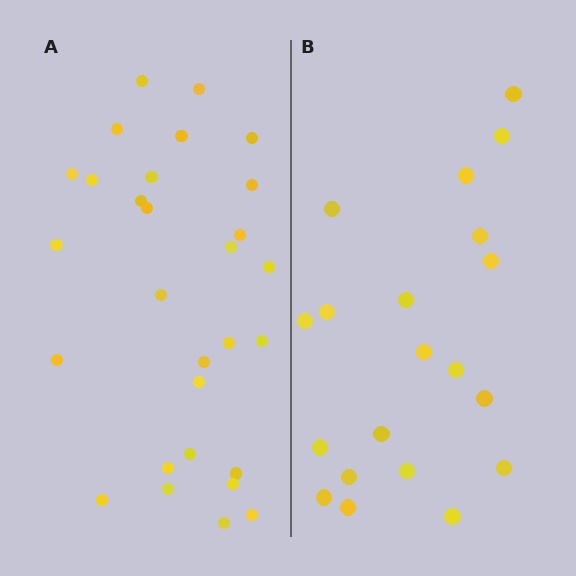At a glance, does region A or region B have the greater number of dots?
Region A (the left region) has more dots.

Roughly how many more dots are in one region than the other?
Region A has roughly 8 or so more dots than region B.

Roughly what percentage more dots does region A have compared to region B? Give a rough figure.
About 45% more.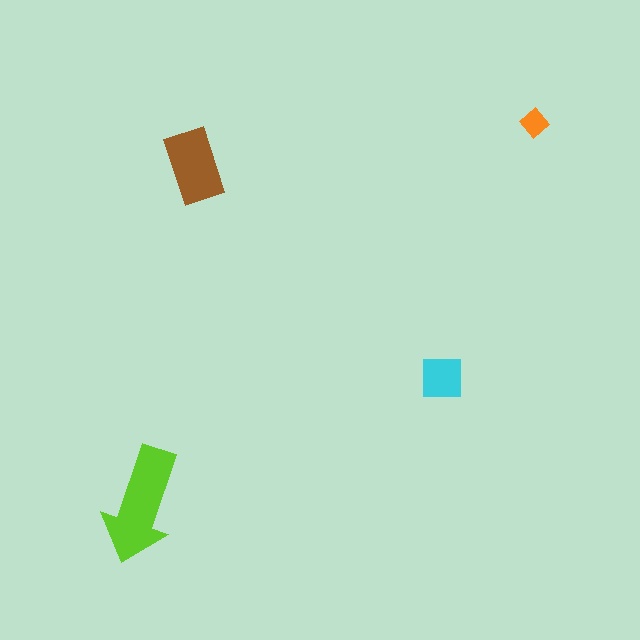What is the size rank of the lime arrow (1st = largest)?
1st.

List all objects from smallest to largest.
The orange diamond, the cyan square, the brown rectangle, the lime arrow.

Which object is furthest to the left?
The lime arrow is leftmost.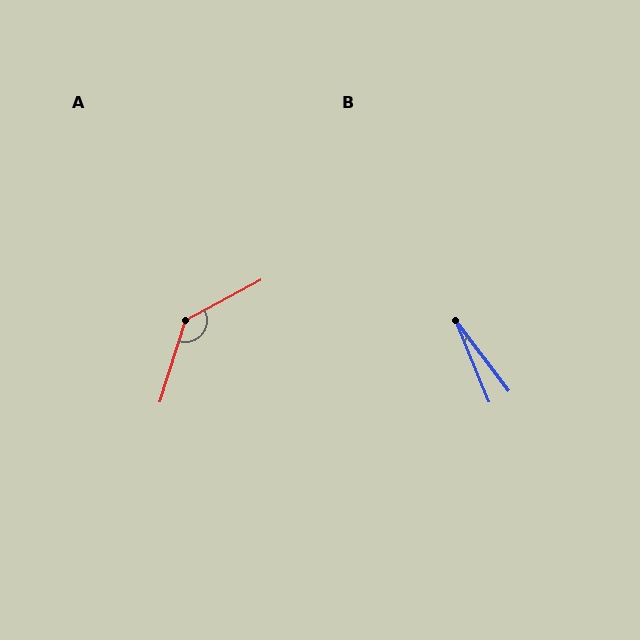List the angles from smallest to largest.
B (15°), A (136°).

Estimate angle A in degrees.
Approximately 136 degrees.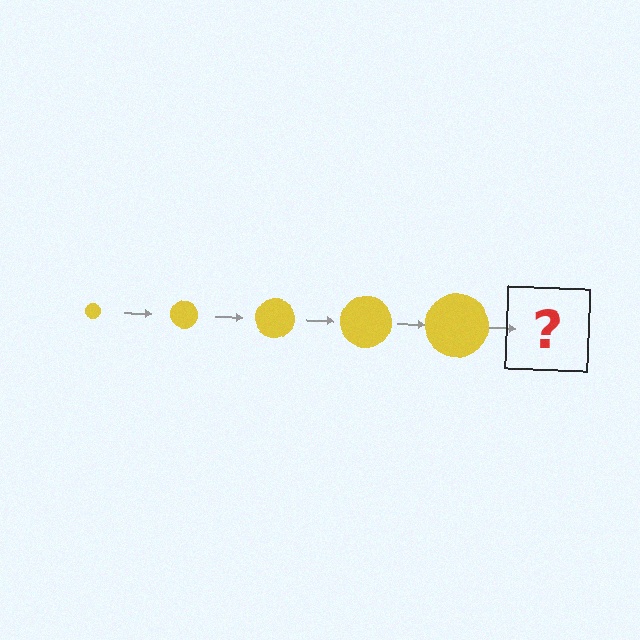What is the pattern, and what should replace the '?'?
The pattern is that the circle gets progressively larger each step. The '?' should be a yellow circle, larger than the previous one.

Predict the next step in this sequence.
The next step is a yellow circle, larger than the previous one.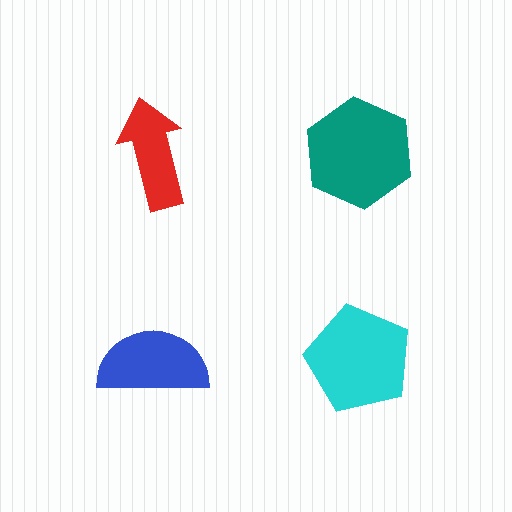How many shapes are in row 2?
2 shapes.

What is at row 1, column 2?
A teal hexagon.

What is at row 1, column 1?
A red arrow.